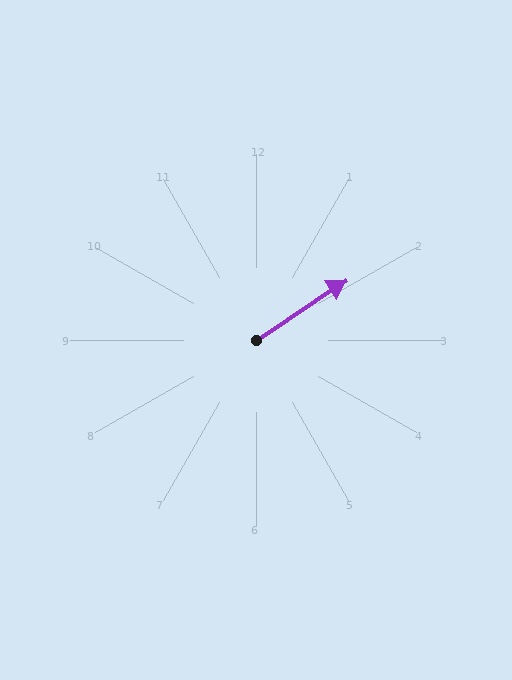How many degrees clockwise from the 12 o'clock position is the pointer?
Approximately 56 degrees.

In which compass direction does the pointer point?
Northeast.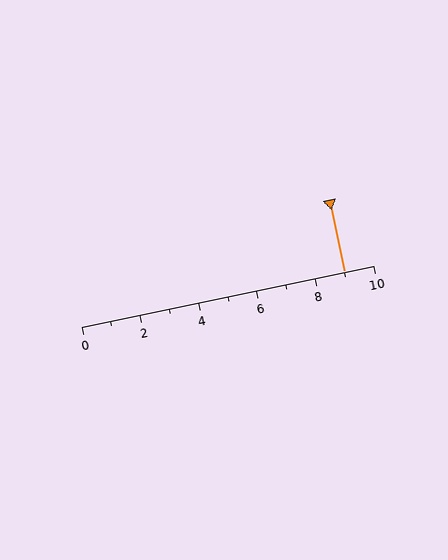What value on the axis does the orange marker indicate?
The marker indicates approximately 9.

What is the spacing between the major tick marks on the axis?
The major ticks are spaced 2 apart.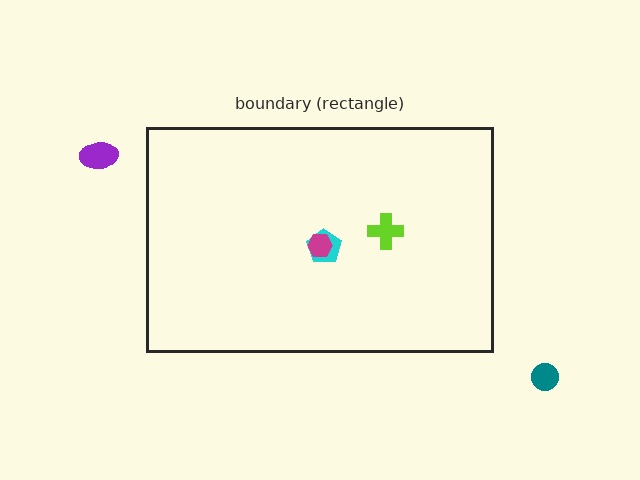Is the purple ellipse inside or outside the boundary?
Outside.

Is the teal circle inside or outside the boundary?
Outside.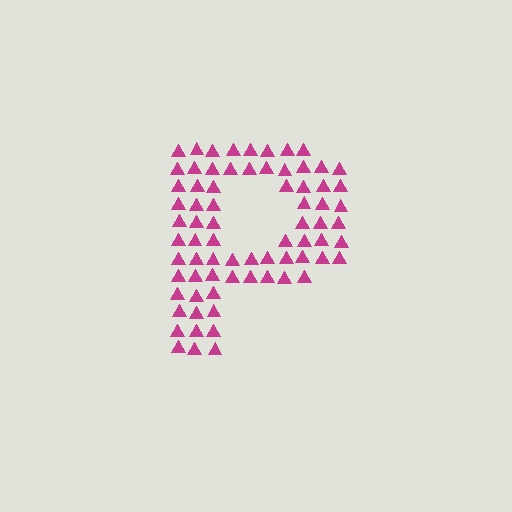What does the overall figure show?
The overall figure shows the letter P.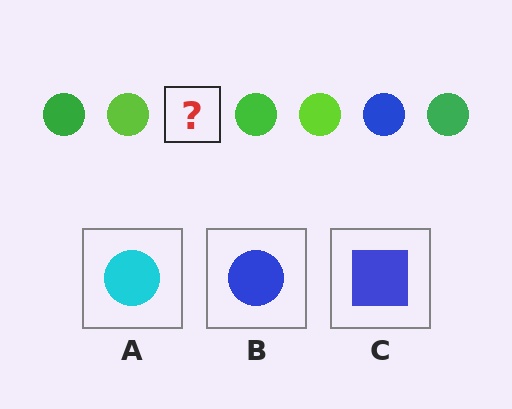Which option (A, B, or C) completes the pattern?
B.